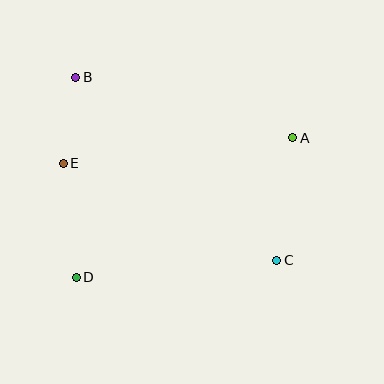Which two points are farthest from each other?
Points B and C are farthest from each other.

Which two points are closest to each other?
Points B and E are closest to each other.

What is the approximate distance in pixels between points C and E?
The distance between C and E is approximately 234 pixels.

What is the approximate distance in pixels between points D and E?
The distance between D and E is approximately 115 pixels.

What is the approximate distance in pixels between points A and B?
The distance between A and B is approximately 225 pixels.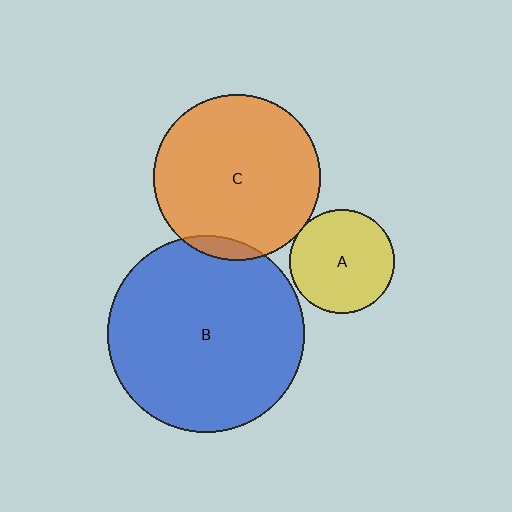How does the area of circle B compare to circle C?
Approximately 1.4 times.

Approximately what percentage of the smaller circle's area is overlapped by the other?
Approximately 5%.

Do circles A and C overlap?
Yes.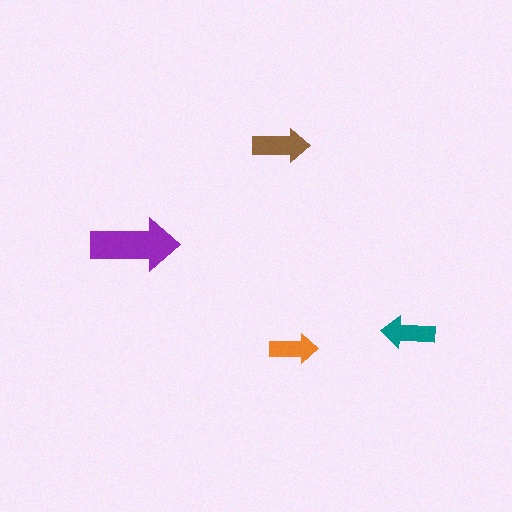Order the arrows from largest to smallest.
the purple one, the brown one, the teal one, the orange one.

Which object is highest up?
The brown arrow is topmost.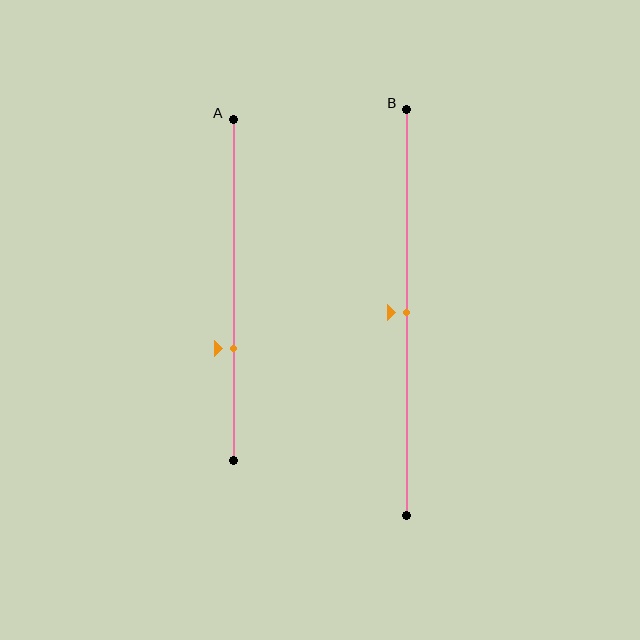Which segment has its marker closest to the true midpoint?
Segment B has its marker closest to the true midpoint.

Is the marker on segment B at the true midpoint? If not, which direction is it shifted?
Yes, the marker on segment B is at the true midpoint.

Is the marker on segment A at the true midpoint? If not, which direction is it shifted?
No, the marker on segment A is shifted downward by about 17% of the segment length.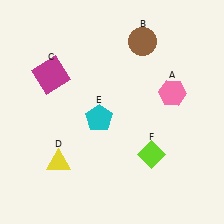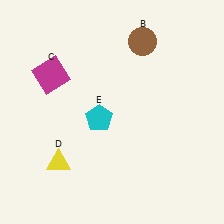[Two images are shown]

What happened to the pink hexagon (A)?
The pink hexagon (A) was removed in Image 2. It was in the top-right area of Image 1.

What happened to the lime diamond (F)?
The lime diamond (F) was removed in Image 2. It was in the bottom-right area of Image 1.